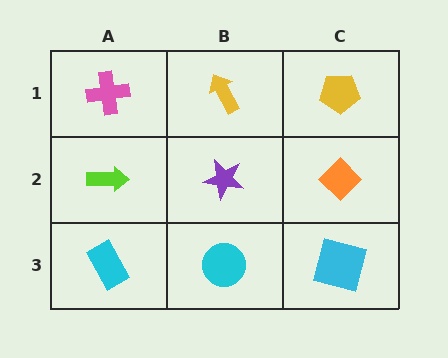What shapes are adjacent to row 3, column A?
A lime arrow (row 2, column A), a cyan circle (row 3, column B).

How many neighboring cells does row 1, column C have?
2.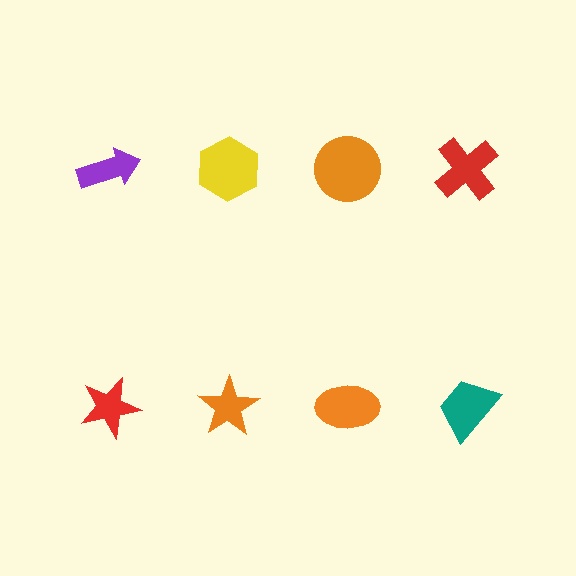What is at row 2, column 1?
A red star.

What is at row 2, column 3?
An orange ellipse.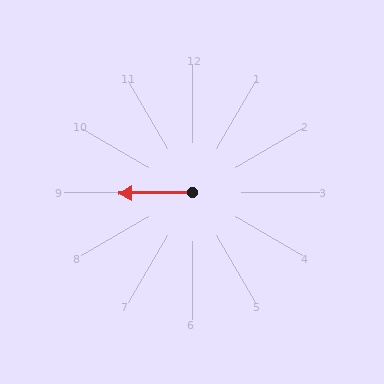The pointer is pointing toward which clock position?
Roughly 9 o'clock.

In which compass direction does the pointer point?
West.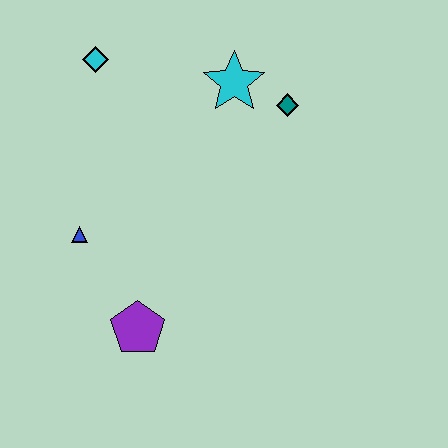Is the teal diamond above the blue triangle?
Yes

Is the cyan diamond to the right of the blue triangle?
Yes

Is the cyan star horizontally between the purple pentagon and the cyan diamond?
No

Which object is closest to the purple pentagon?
The blue triangle is closest to the purple pentagon.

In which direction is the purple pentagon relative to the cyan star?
The purple pentagon is below the cyan star.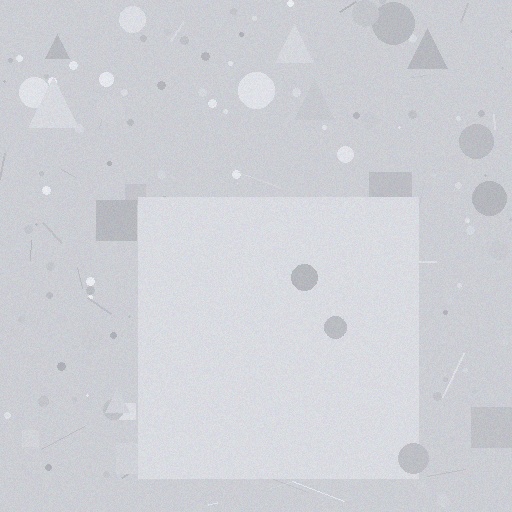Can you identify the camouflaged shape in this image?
The camouflaged shape is a square.